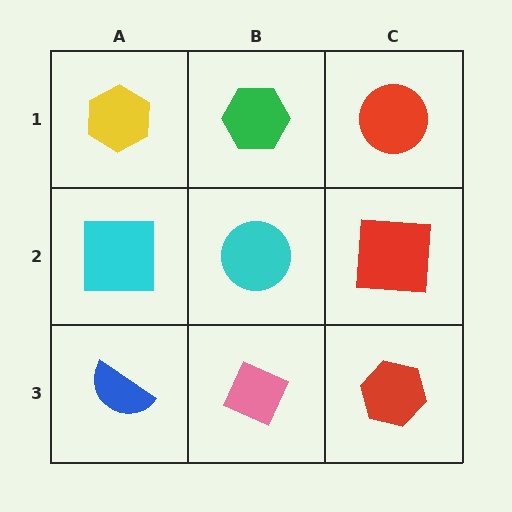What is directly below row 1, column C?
A red square.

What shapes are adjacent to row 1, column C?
A red square (row 2, column C), a green hexagon (row 1, column B).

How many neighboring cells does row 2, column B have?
4.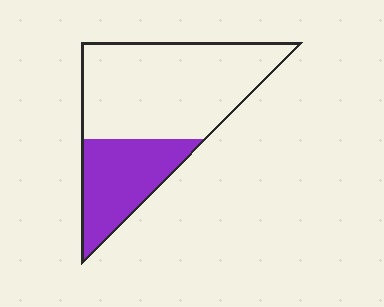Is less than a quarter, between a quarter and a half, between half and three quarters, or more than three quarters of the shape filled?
Between a quarter and a half.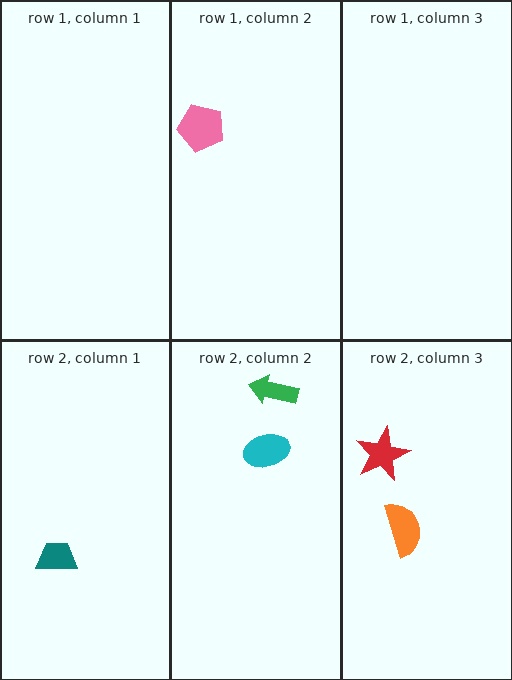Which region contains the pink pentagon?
The row 1, column 2 region.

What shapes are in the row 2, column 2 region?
The green arrow, the cyan ellipse.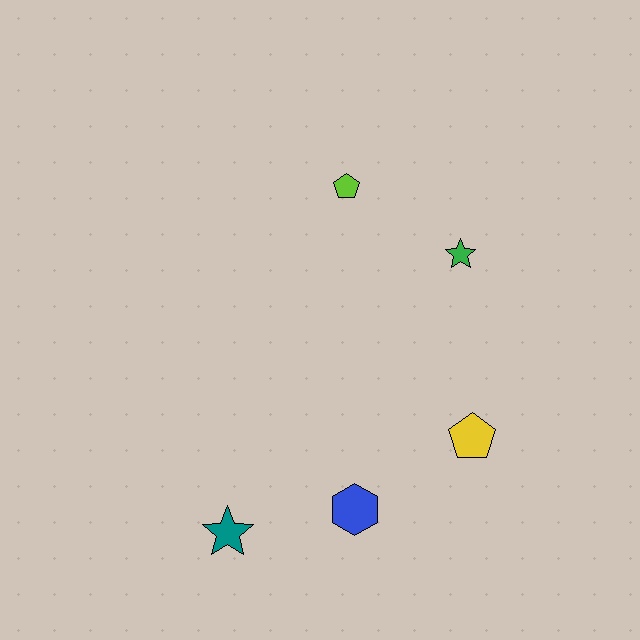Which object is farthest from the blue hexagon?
The lime pentagon is farthest from the blue hexagon.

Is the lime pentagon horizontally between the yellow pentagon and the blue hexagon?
No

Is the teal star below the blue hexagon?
Yes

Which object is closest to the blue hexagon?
The teal star is closest to the blue hexagon.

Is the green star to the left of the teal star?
No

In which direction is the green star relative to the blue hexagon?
The green star is above the blue hexagon.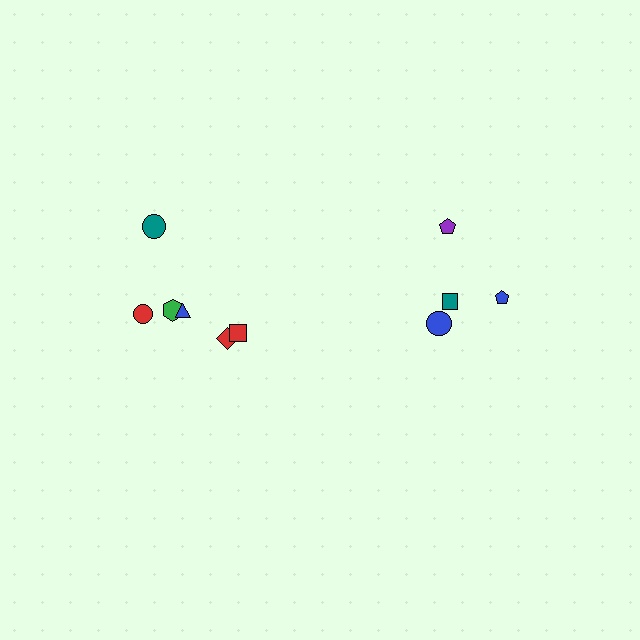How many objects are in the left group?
There are 6 objects.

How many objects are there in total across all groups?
There are 10 objects.